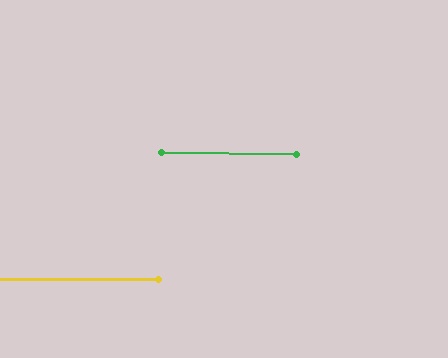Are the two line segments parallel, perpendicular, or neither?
Parallel — their directions differ by only 0.6°.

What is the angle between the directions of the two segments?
Approximately 1 degree.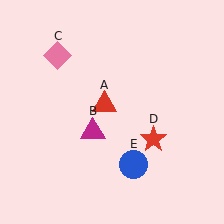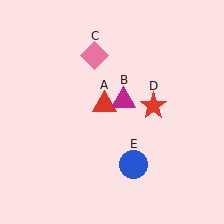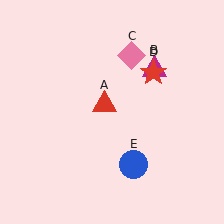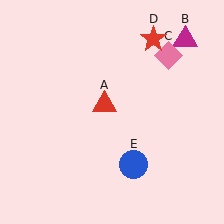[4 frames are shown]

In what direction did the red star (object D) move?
The red star (object D) moved up.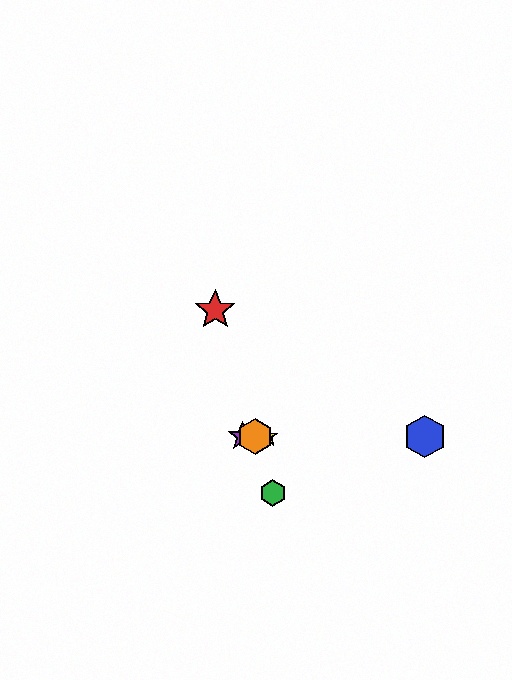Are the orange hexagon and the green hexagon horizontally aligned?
No, the orange hexagon is at y≈436 and the green hexagon is at y≈493.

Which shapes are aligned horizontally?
The blue hexagon, the yellow star, the purple star, the orange hexagon are aligned horizontally.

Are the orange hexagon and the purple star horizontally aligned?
Yes, both are at y≈436.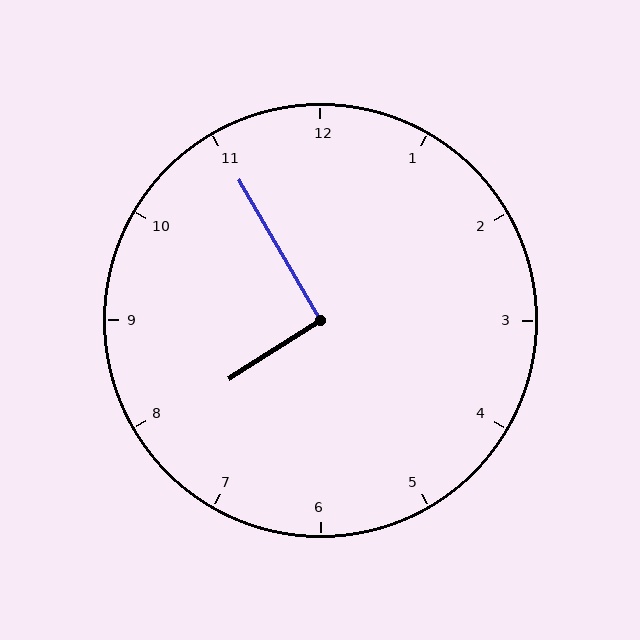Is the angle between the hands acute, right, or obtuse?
It is right.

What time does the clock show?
7:55.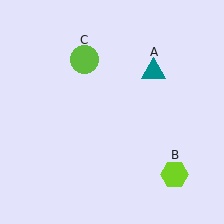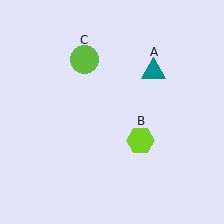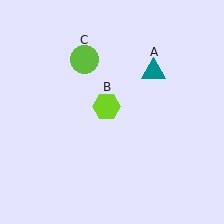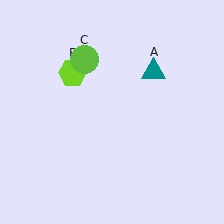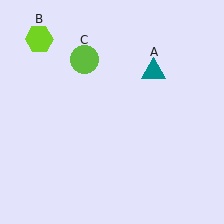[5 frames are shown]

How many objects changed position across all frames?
1 object changed position: lime hexagon (object B).